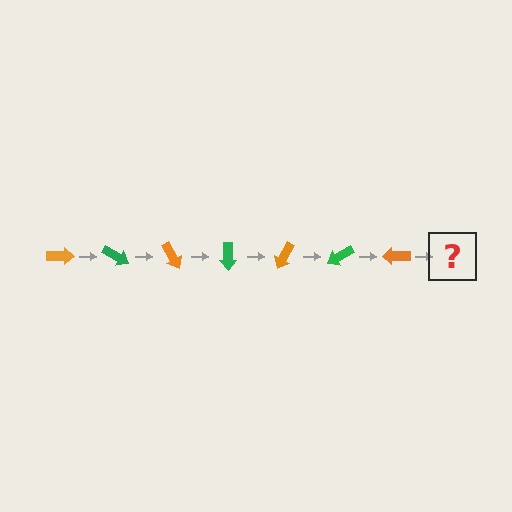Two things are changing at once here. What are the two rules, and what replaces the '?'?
The two rules are that it rotates 30 degrees each step and the color cycles through orange and green. The '?' should be a green arrow, rotated 210 degrees from the start.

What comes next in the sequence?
The next element should be a green arrow, rotated 210 degrees from the start.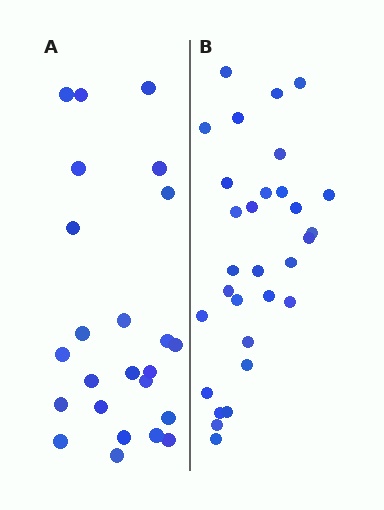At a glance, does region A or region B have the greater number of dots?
Region B (the right region) has more dots.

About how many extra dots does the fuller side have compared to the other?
Region B has about 6 more dots than region A.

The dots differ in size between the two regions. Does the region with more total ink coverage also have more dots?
No. Region A has more total ink coverage because its dots are larger, but region B actually contains more individual dots. Total area can be misleading — the number of items is what matters here.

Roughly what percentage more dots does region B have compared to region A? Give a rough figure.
About 25% more.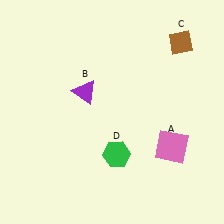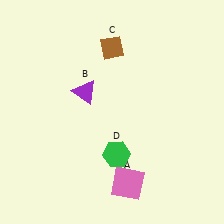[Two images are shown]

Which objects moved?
The objects that moved are: the pink square (A), the brown diamond (C).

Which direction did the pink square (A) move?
The pink square (A) moved left.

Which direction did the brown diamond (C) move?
The brown diamond (C) moved left.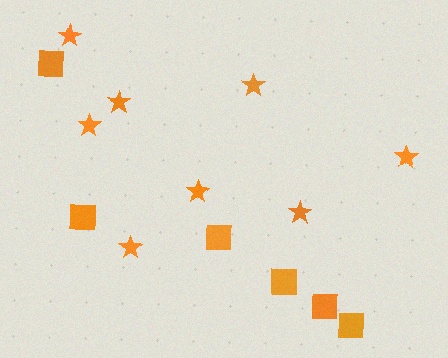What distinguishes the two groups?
There are 2 groups: one group of squares (6) and one group of stars (8).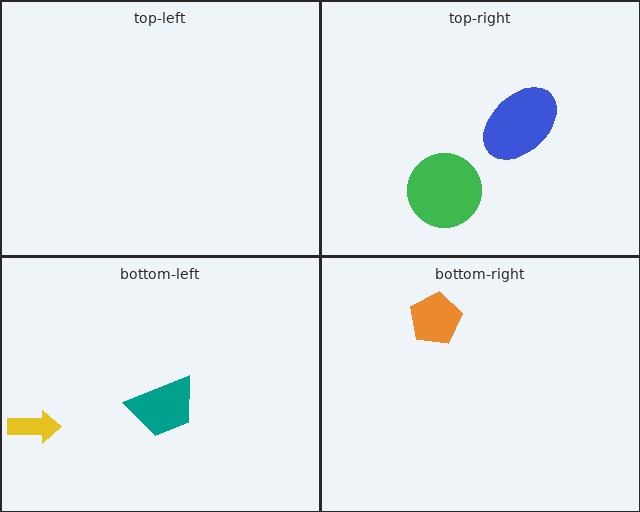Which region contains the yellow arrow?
The bottom-left region.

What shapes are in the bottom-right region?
The orange pentagon.